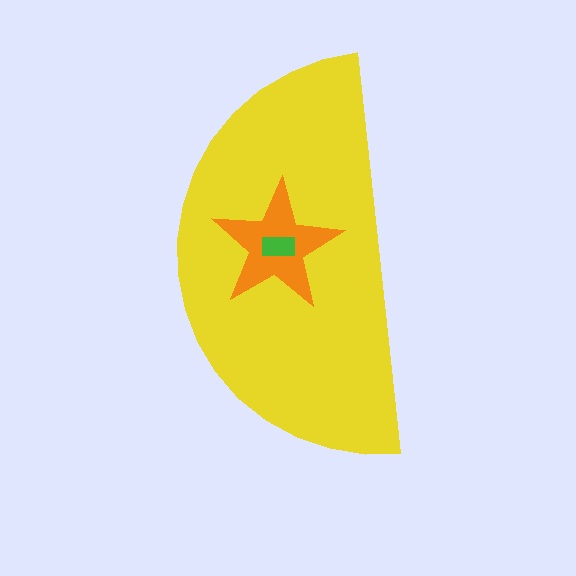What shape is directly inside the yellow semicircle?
The orange star.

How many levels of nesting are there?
3.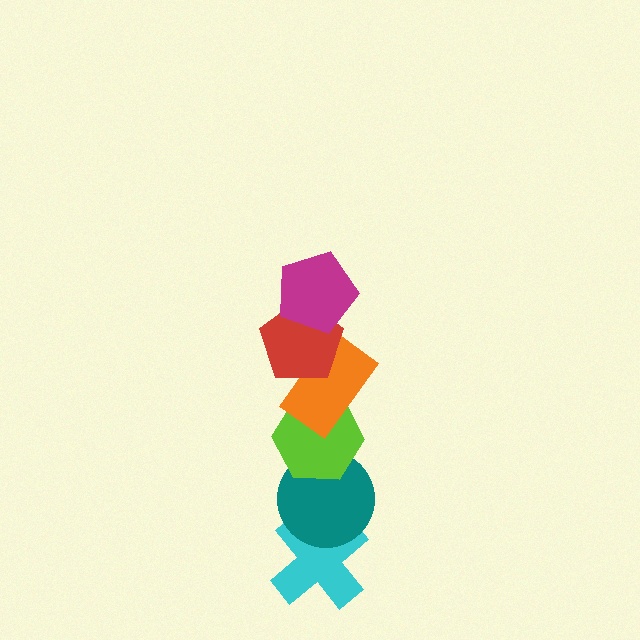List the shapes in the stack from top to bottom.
From top to bottom: the magenta pentagon, the red pentagon, the orange rectangle, the lime hexagon, the teal circle, the cyan cross.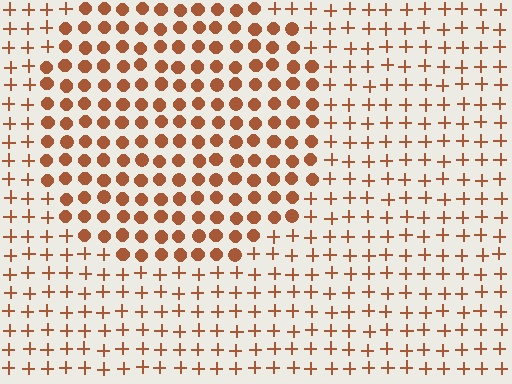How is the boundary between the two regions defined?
The boundary is defined by a change in element shape: circles inside vs. plus signs outside. All elements share the same color and spacing.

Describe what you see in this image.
The image is filled with small brown elements arranged in a uniform grid. A circle-shaped region contains circles, while the surrounding area contains plus signs. The boundary is defined purely by the change in element shape.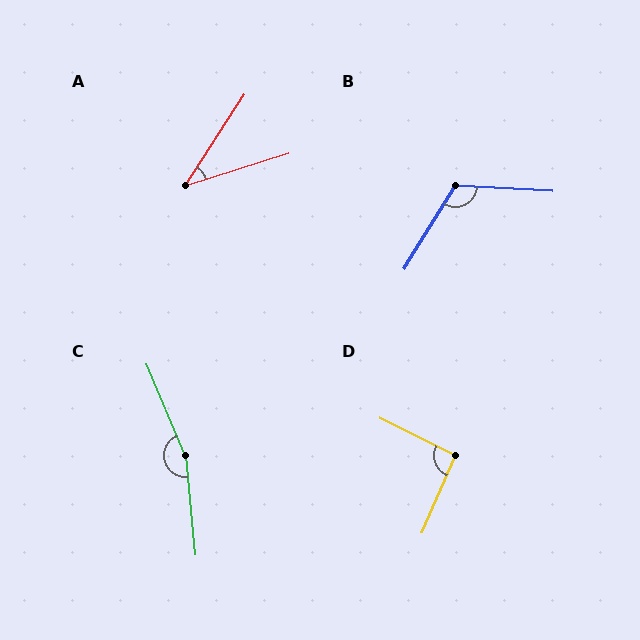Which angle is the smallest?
A, at approximately 40 degrees.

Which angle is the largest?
C, at approximately 163 degrees.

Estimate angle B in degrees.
Approximately 119 degrees.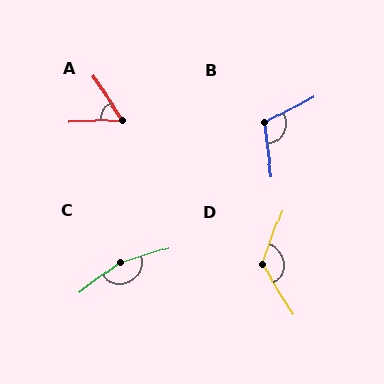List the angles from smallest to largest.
A (58°), B (111°), D (127°), C (161°).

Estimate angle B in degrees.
Approximately 111 degrees.